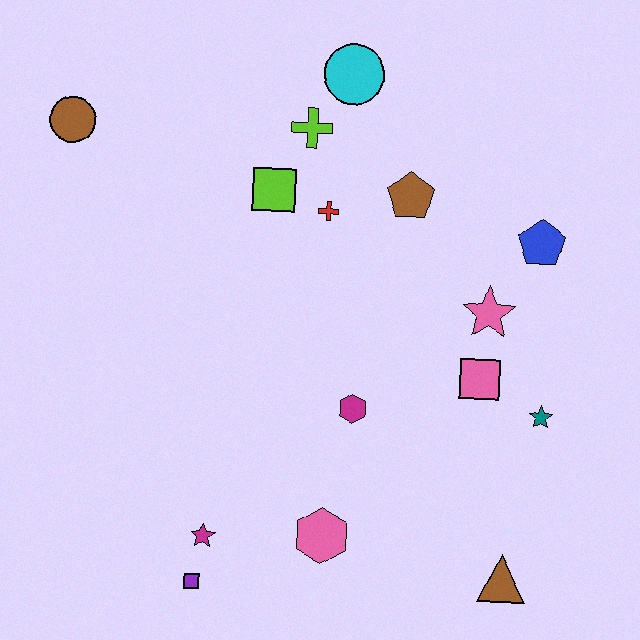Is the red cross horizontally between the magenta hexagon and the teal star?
No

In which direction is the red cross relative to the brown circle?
The red cross is to the right of the brown circle.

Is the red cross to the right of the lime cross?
Yes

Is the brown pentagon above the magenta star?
Yes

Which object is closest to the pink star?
The pink square is closest to the pink star.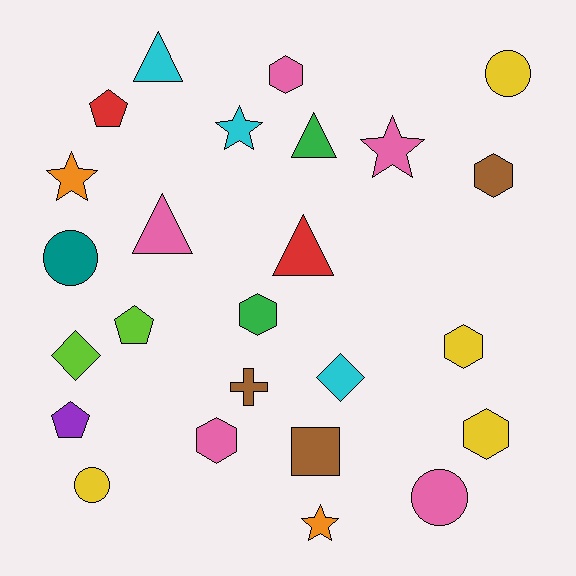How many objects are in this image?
There are 25 objects.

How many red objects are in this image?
There are 2 red objects.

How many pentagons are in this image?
There are 3 pentagons.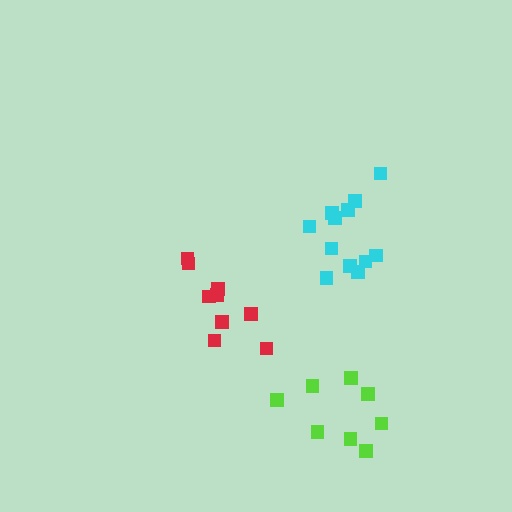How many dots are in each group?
Group 1: 9 dots, Group 2: 8 dots, Group 3: 12 dots (29 total).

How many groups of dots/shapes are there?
There are 3 groups.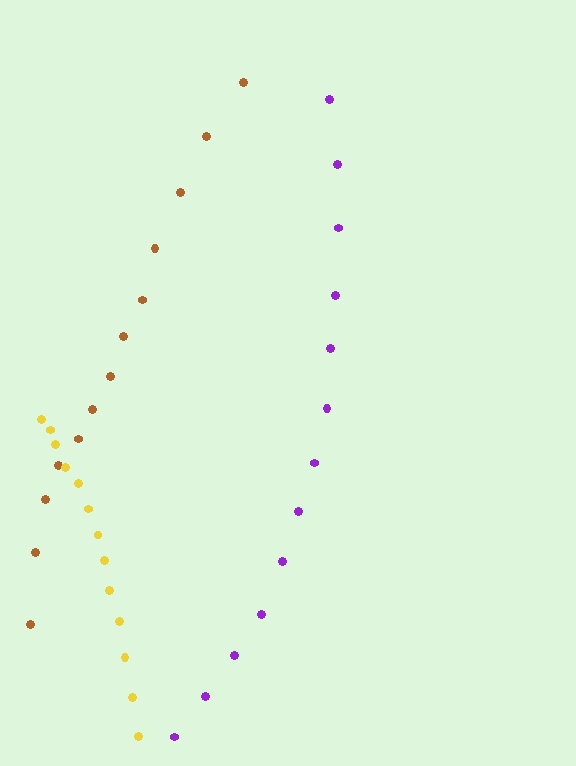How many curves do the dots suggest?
There are 3 distinct paths.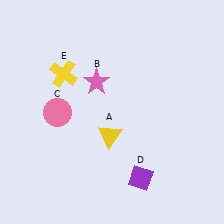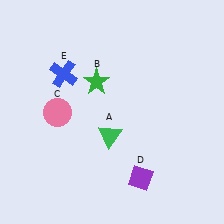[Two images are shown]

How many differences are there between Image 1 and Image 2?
There are 3 differences between the two images.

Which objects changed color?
A changed from yellow to green. B changed from pink to green. E changed from yellow to blue.